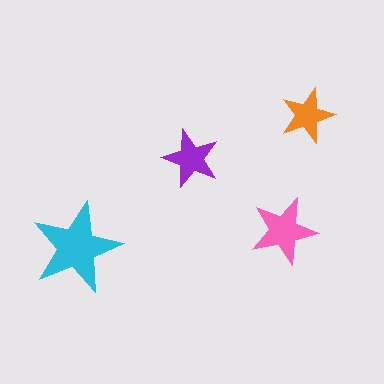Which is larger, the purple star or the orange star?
The purple one.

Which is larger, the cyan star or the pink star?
The cyan one.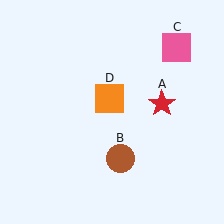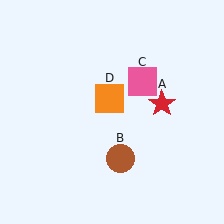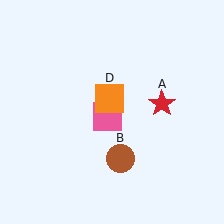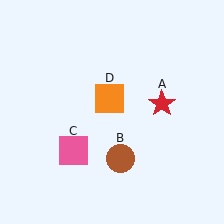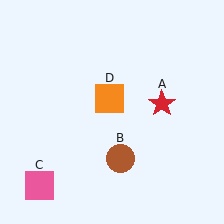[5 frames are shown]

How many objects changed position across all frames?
1 object changed position: pink square (object C).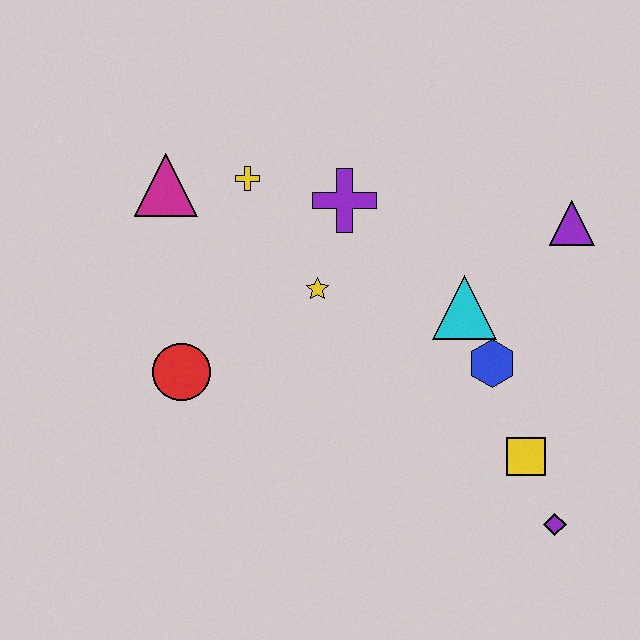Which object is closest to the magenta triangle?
The yellow cross is closest to the magenta triangle.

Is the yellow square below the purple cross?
Yes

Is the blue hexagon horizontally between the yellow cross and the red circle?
No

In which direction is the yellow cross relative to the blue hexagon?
The yellow cross is to the left of the blue hexagon.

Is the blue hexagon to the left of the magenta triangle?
No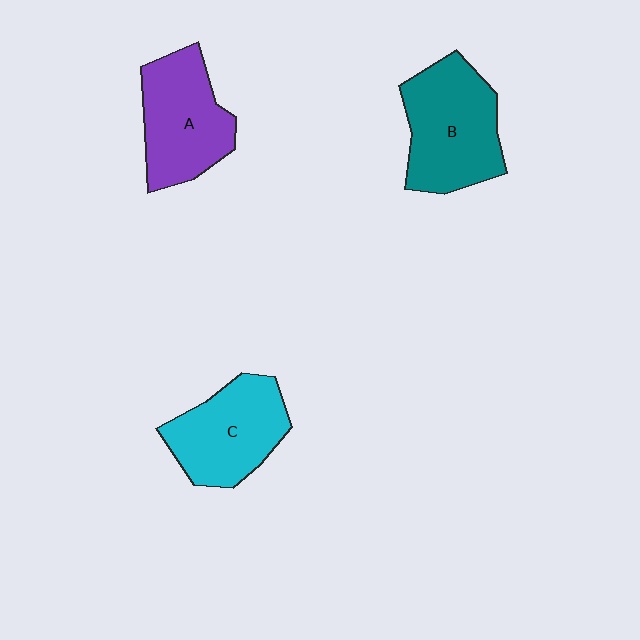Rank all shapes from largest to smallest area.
From largest to smallest: B (teal), A (purple), C (cyan).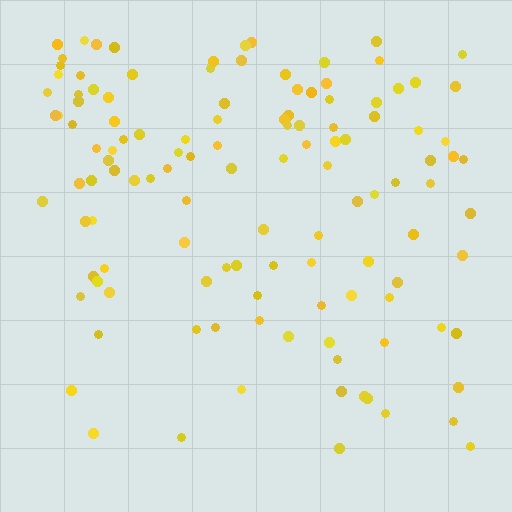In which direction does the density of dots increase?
From bottom to top, with the top side densest.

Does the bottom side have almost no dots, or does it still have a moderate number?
Still a moderate number, just noticeably fewer than the top.